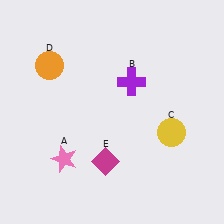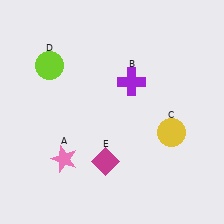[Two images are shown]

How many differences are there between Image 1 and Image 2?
There is 1 difference between the two images.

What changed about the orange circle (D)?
In Image 1, D is orange. In Image 2, it changed to lime.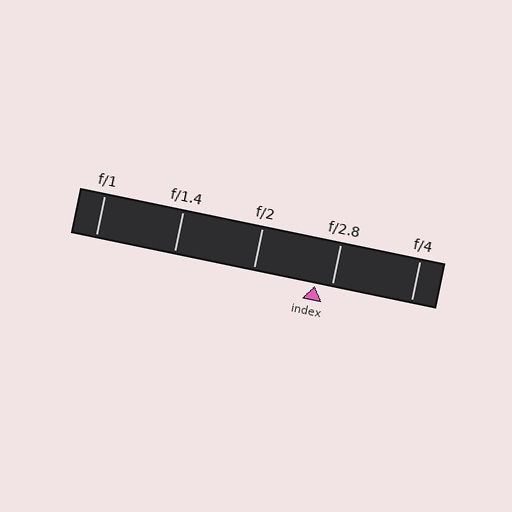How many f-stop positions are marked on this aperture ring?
There are 5 f-stop positions marked.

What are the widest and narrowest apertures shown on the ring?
The widest aperture shown is f/1 and the narrowest is f/4.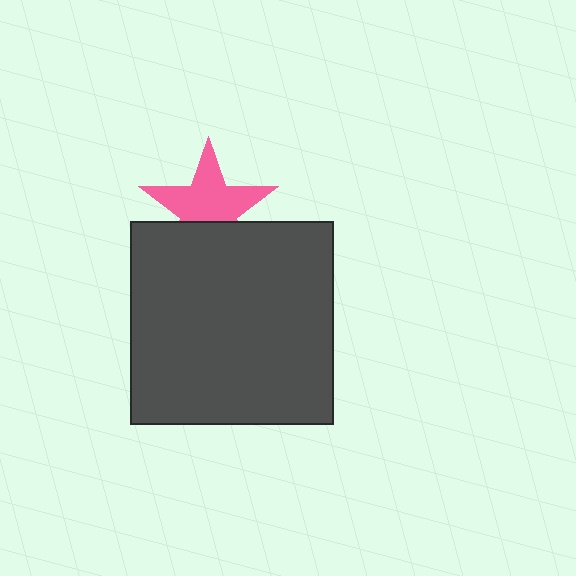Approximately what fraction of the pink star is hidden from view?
Roughly 34% of the pink star is hidden behind the dark gray square.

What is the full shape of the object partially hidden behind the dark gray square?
The partially hidden object is a pink star.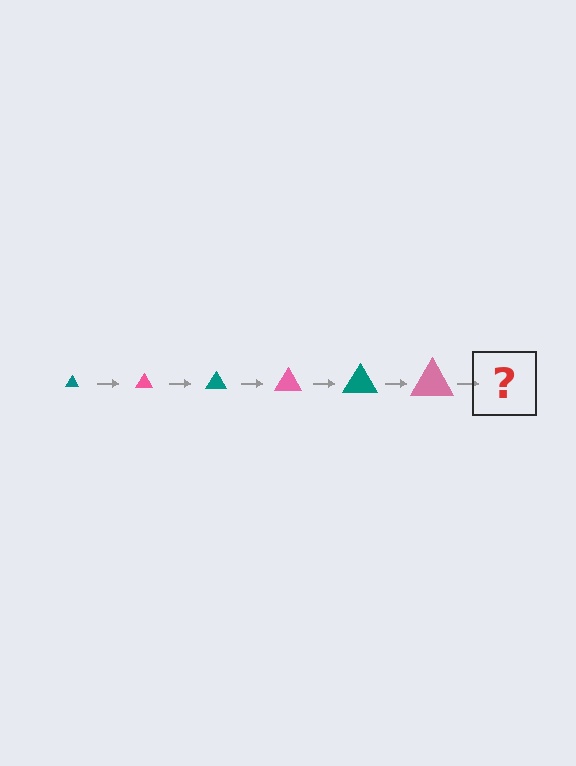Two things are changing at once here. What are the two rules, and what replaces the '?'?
The two rules are that the triangle grows larger each step and the color cycles through teal and pink. The '?' should be a teal triangle, larger than the previous one.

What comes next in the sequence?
The next element should be a teal triangle, larger than the previous one.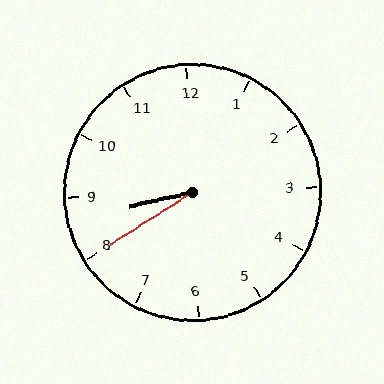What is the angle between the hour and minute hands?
Approximately 20 degrees.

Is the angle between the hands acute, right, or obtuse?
It is acute.